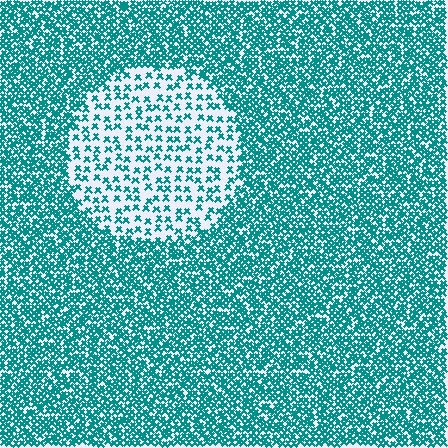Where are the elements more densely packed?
The elements are more densely packed outside the circle boundary.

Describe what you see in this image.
The image contains small teal elements arranged at two different densities. A circle-shaped region is visible where the elements are less densely packed than the surrounding area.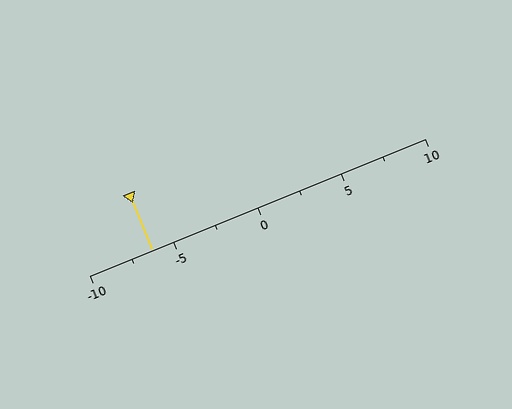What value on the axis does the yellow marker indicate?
The marker indicates approximately -6.2.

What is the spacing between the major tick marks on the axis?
The major ticks are spaced 5 apart.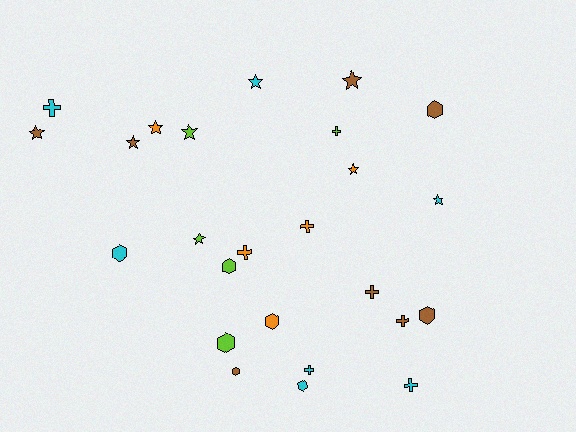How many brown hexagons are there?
There are 3 brown hexagons.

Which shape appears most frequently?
Star, with 9 objects.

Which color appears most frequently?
Brown, with 8 objects.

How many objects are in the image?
There are 25 objects.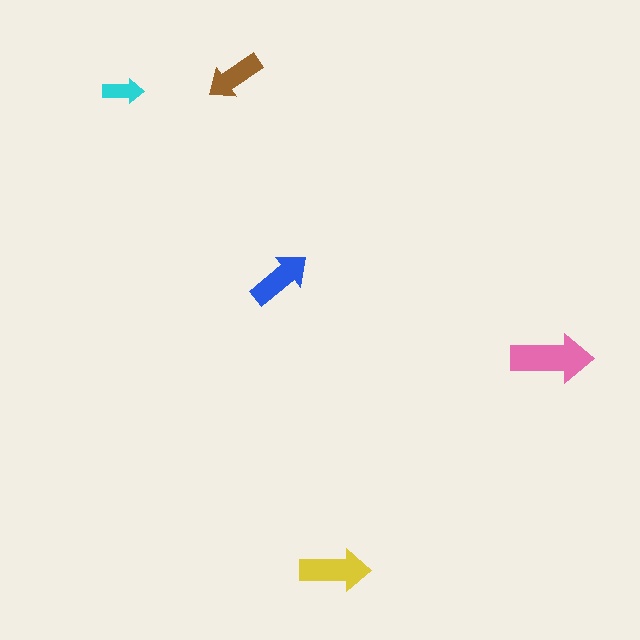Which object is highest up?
The brown arrow is topmost.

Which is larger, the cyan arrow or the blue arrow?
The blue one.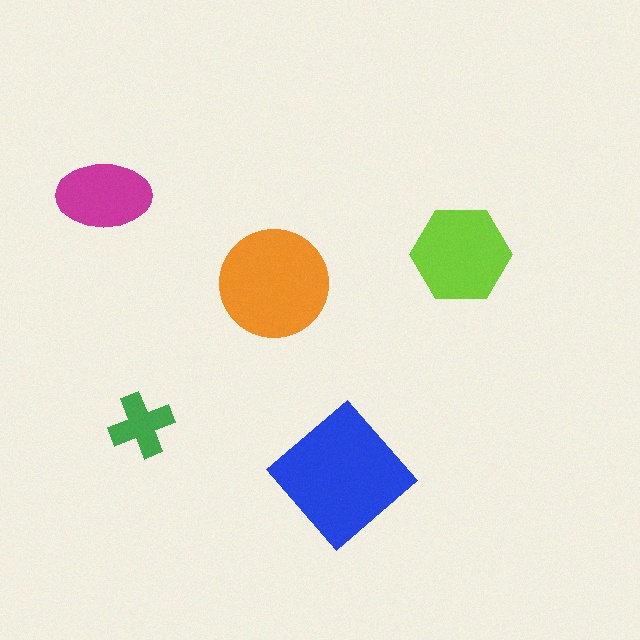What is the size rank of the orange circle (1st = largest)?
2nd.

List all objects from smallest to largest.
The green cross, the magenta ellipse, the lime hexagon, the orange circle, the blue diamond.